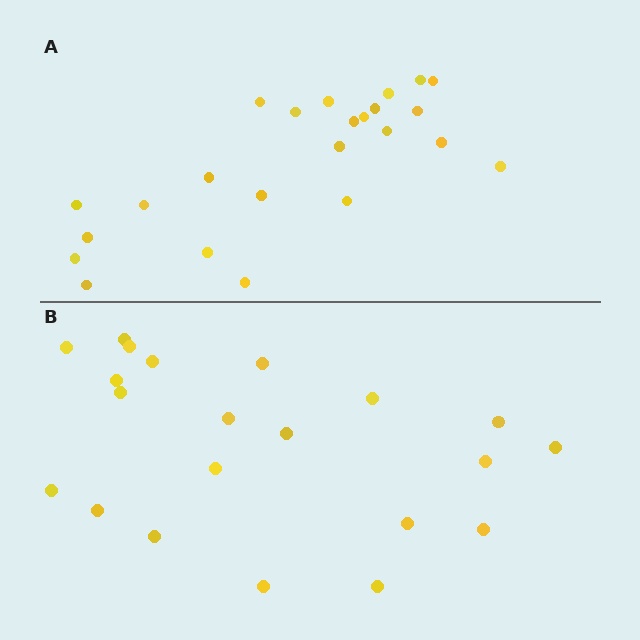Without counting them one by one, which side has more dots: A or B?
Region A (the top region) has more dots.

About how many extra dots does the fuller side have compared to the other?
Region A has just a few more — roughly 2 or 3 more dots than region B.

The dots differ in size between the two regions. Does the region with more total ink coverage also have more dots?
No. Region B has more total ink coverage because its dots are larger, but region A actually contains more individual dots. Total area can be misleading — the number of items is what matters here.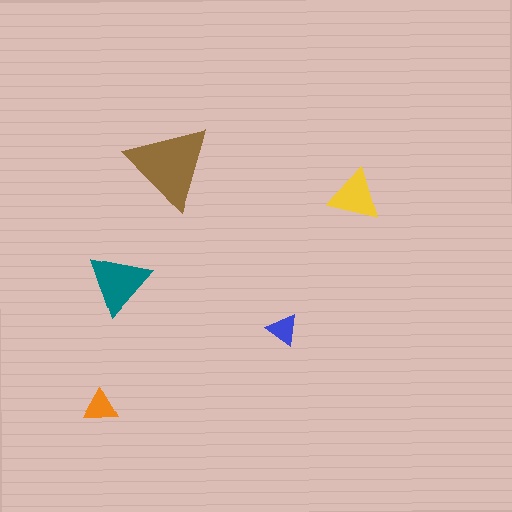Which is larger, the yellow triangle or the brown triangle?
The brown one.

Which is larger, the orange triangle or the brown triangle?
The brown one.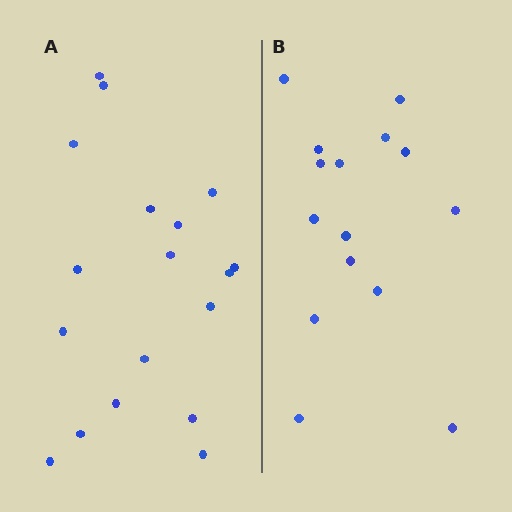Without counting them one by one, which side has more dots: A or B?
Region A (the left region) has more dots.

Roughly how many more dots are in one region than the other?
Region A has just a few more — roughly 2 or 3 more dots than region B.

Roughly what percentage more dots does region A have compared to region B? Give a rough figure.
About 20% more.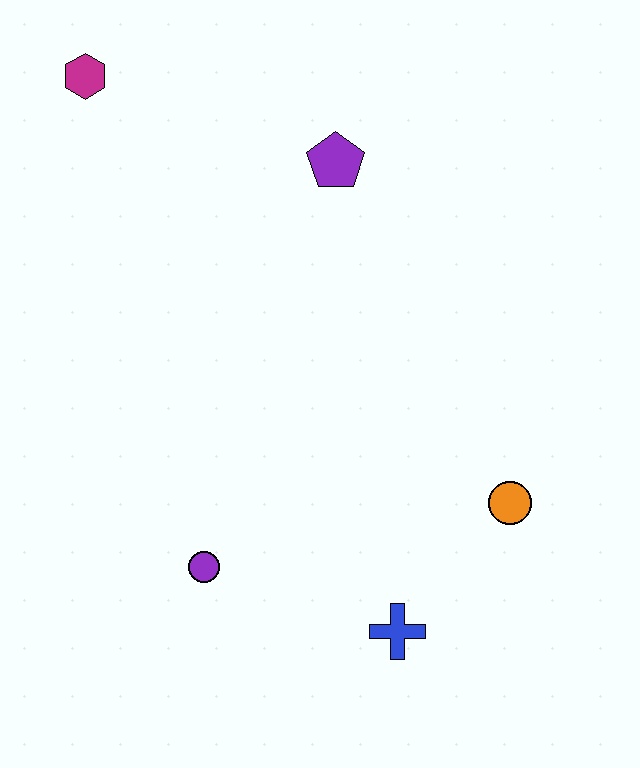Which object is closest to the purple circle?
The blue cross is closest to the purple circle.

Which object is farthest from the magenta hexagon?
The blue cross is farthest from the magenta hexagon.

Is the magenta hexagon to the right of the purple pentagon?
No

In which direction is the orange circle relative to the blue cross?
The orange circle is above the blue cross.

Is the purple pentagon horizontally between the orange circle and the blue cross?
No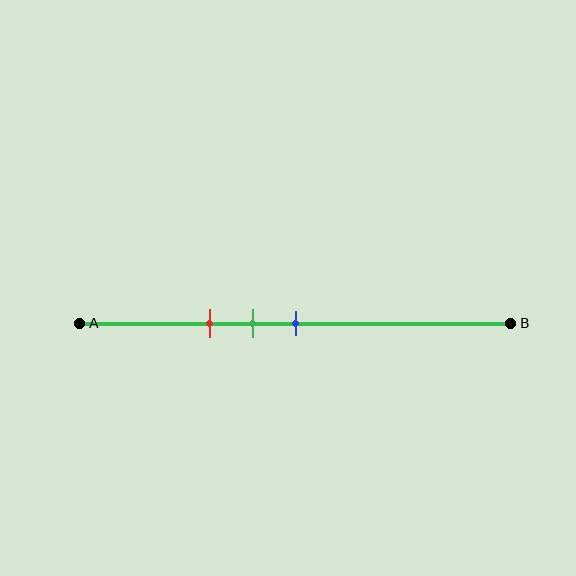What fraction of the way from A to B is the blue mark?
The blue mark is approximately 50% (0.5) of the way from A to B.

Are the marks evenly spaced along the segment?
Yes, the marks are approximately evenly spaced.